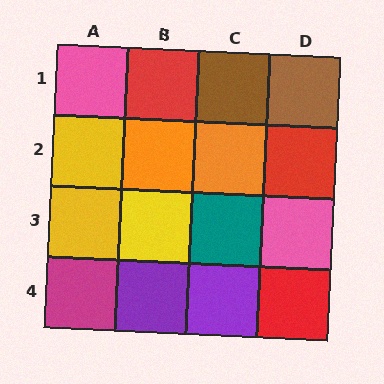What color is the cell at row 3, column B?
Yellow.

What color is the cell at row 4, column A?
Magenta.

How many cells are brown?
2 cells are brown.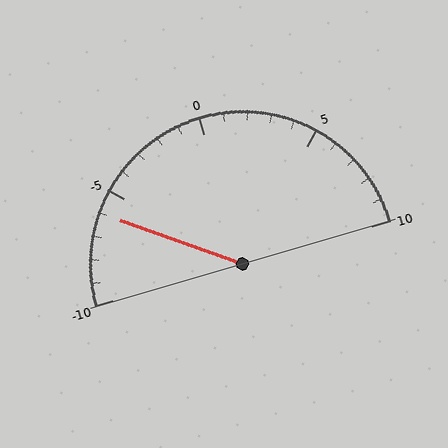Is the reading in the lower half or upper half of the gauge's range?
The reading is in the lower half of the range (-10 to 10).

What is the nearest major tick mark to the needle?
The nearest major tick mark is -5.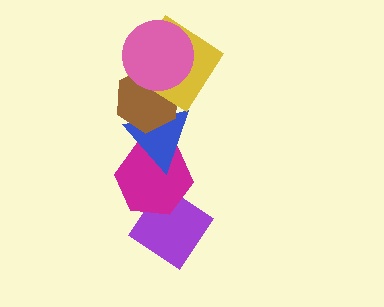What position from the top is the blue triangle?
The blue triangle is 4th from the top.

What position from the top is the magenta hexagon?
The magenta hexagon is 5th from the top.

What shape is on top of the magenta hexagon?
The blue triangle is on top of the magenta hexagon.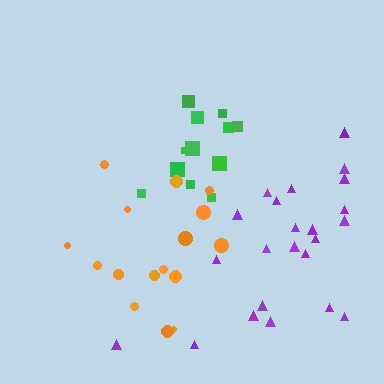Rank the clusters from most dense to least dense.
green, orange, purple.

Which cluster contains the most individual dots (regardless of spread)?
Purple (23).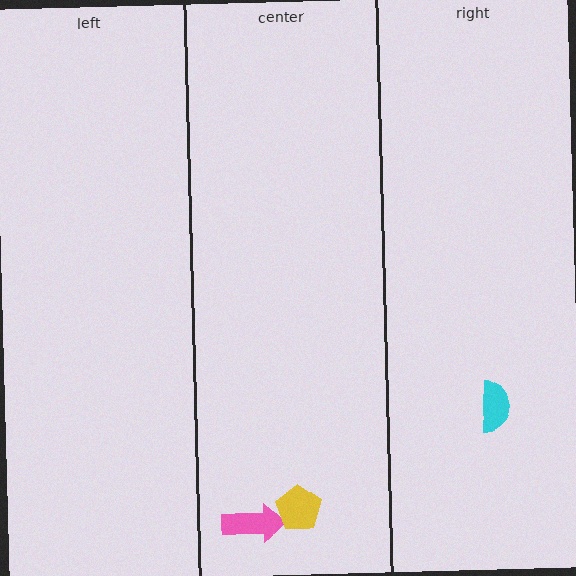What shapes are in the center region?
The pink arrow, the yellow pentagon.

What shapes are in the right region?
The cyan semicircle.